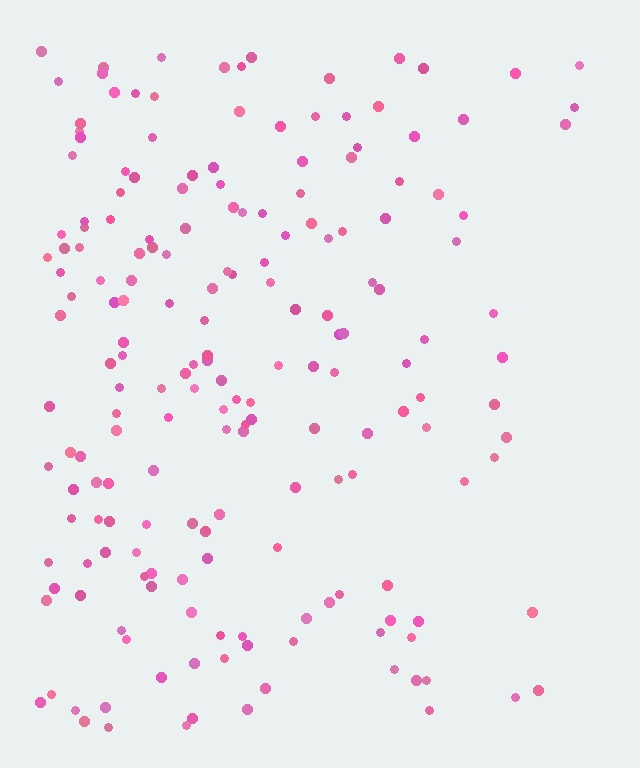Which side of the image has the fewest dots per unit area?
The right.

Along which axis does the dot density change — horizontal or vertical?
Horizontal.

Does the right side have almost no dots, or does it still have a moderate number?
Still a moderate number, just noticeably fewer than the left.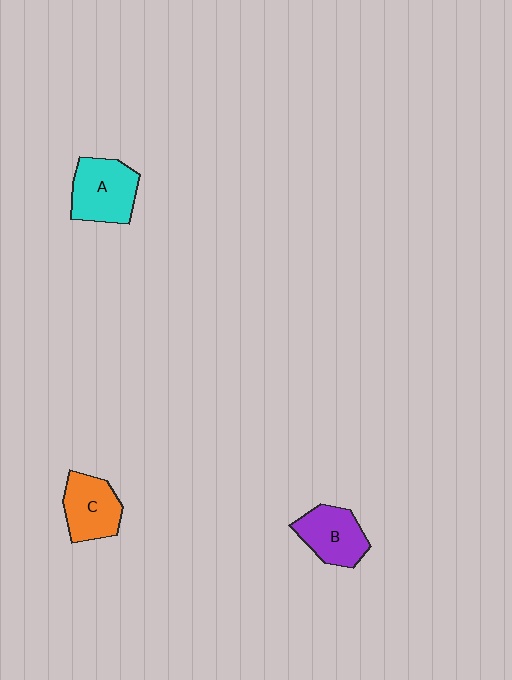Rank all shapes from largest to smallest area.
From largest to smallest: A (cyan), C (orange), B (purple).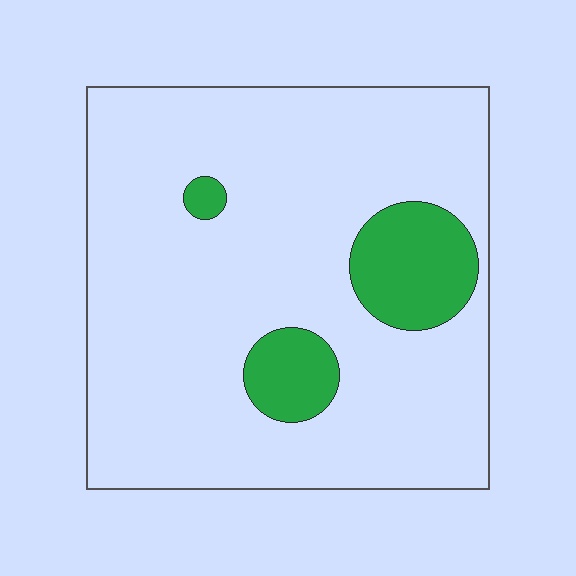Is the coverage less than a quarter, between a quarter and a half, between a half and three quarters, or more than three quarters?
Less than a quarter.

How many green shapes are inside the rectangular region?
3.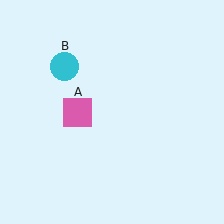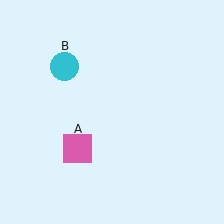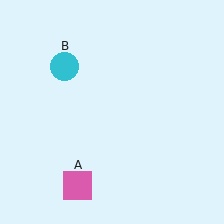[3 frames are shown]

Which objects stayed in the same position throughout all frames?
Cyan circle (object B) remained stationary.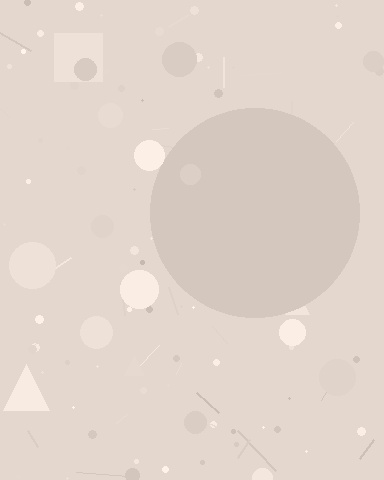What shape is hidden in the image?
A circle is hidden in the image.